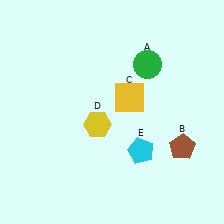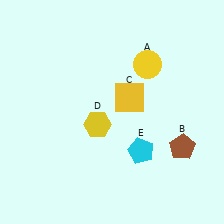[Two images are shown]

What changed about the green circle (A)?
In Image 1, A is green. In Image 2, it changed to yellow.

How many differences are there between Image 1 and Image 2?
There is 1 difference between the two images.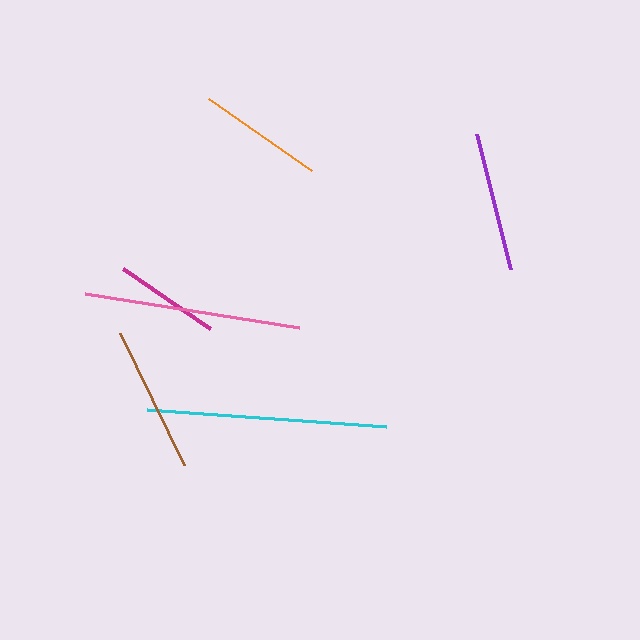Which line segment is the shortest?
The magenta line is the shortest at approximately 106 pixels.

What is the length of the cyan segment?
The cyan segment is approximately 240 pixels long.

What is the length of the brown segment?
The brown segment is approximately 147 pixels long.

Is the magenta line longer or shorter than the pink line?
The pink line is longer than the magenta line.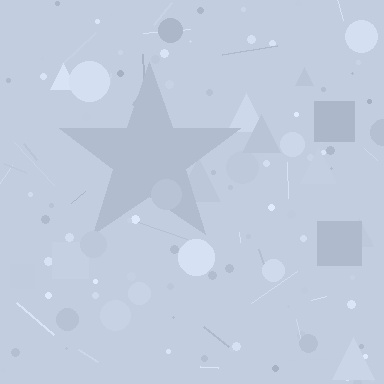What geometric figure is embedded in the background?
A star is embedded in the background.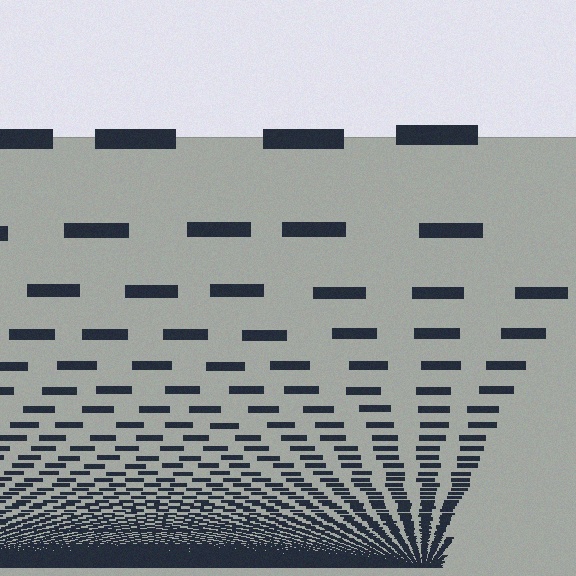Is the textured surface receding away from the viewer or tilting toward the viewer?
The surface appears to tilt toward the viewer. Texture elements get larger and sparser toward the top.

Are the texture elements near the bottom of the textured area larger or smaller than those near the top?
Smaller. The gradient is inverted — elements near the bottom are smaller and denser.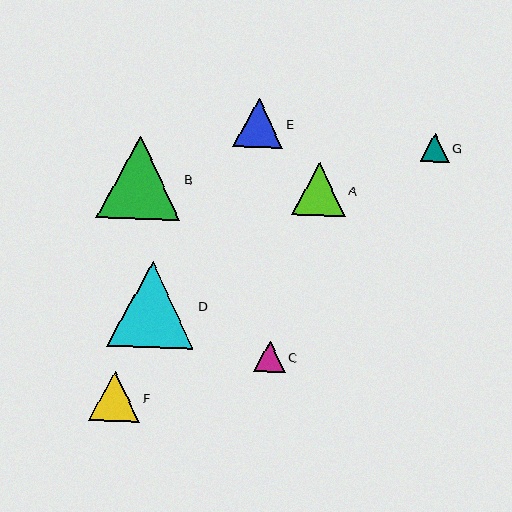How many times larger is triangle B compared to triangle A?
Triangle B is approximately 1.6 times the size of triangle A.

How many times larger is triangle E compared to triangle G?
Triangle E is approximately 1.7 times the size of triangle G.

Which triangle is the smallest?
Triangle G is the smallest with a size of approximately 29 pixels.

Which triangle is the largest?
Triangle D is the largest with a size of approximately 87 pixels.